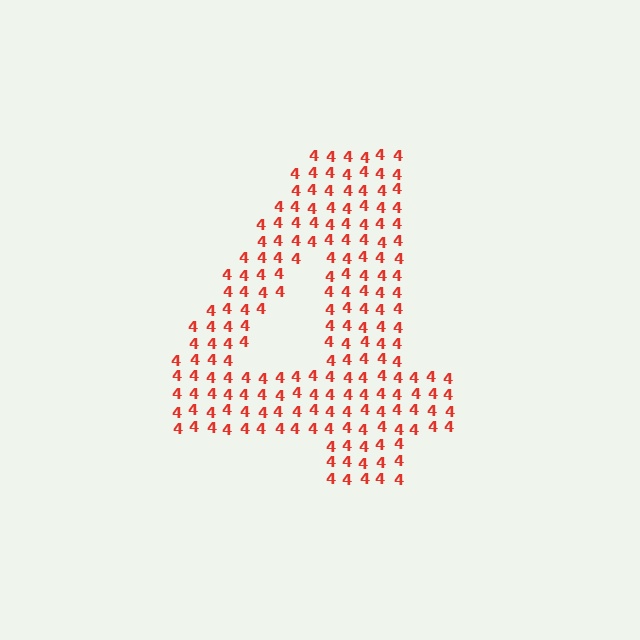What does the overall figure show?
The overall figure shows the digit 4.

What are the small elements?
The small elements are digit 4's.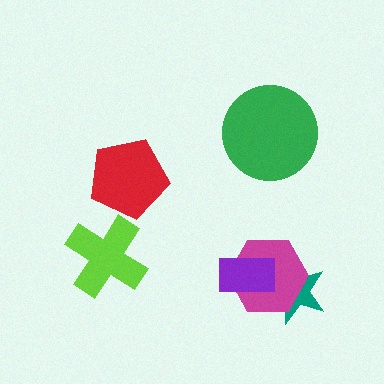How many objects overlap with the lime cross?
0 objects overlap with the lime cross.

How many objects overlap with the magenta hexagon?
2 objects overlap with the magenta hexagon.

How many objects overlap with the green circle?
0 objects overlap with the green circle.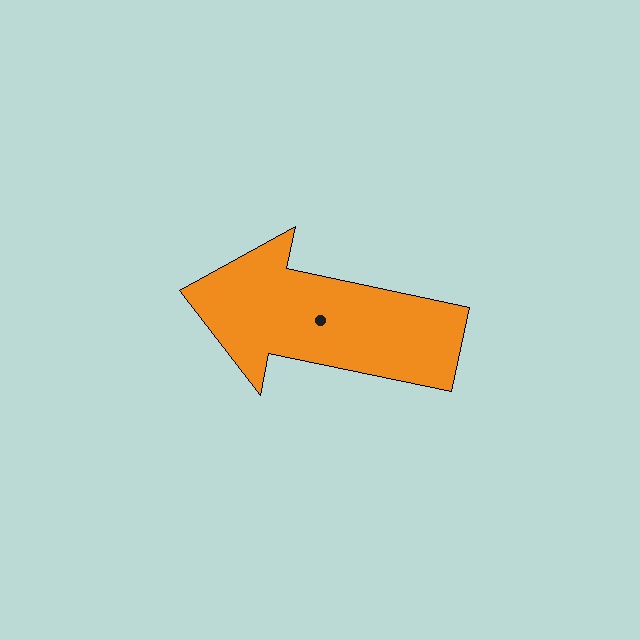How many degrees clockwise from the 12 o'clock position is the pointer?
Approximately 282 degrees.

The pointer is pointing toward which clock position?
Roughly 9 o'clock.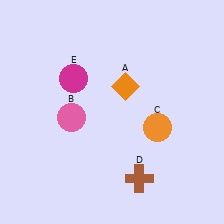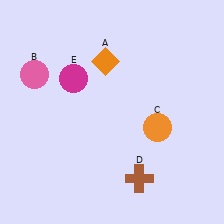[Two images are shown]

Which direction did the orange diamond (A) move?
The orange diamond (A) moved up.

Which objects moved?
The objects that moved are: the orange diamond (A), the pink circle (B).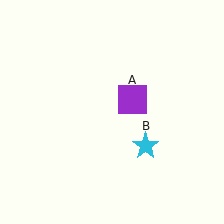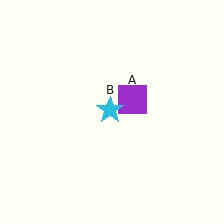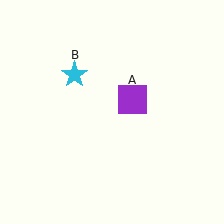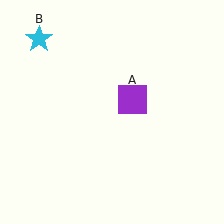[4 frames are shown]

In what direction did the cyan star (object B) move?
The cyan star (object B) moved up and to the left.